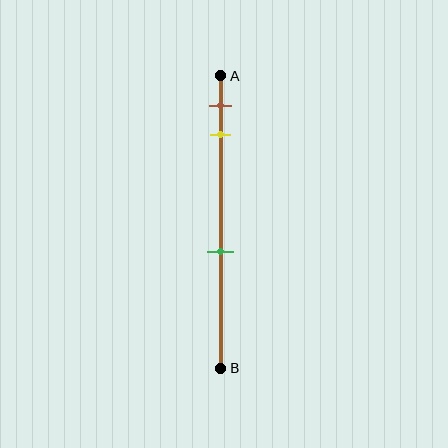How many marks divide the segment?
There are 3 marks dividing the segment.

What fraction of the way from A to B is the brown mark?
The brown mark is approximately 10% (0.1) of the way from A to B.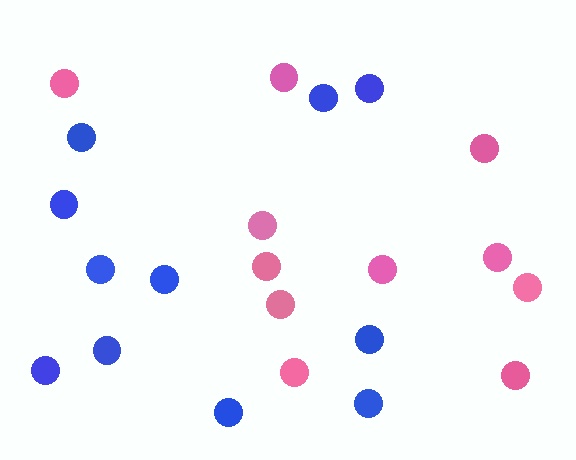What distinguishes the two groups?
There are 2 groups: one group of blue circles (11) and one group of pink circles (11).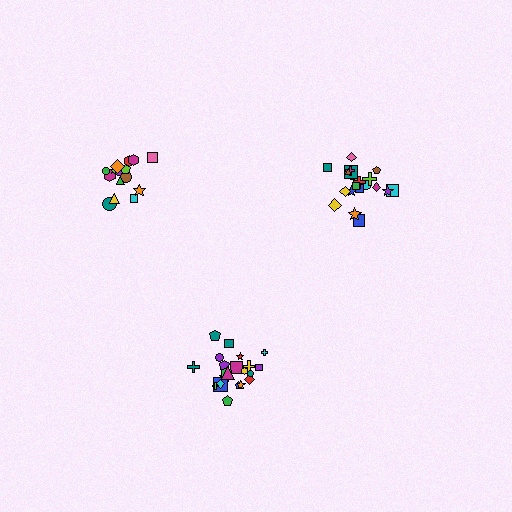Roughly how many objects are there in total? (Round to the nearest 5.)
Roughly 60 objects in total.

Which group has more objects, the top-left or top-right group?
The top-right group.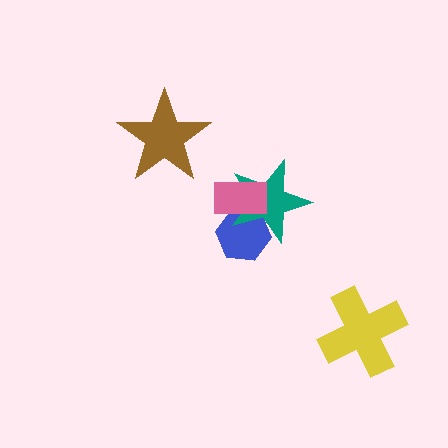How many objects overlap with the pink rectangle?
2 objects overlap with the pink rectangle.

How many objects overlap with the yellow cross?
0 objects overlap with the yellow cross.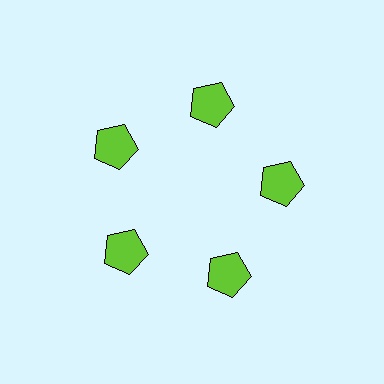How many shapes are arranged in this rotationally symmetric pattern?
There are 5 shapes, arranged in 5 groups of 1.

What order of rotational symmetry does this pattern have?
This pattern has 5-fold rotational symmetry.